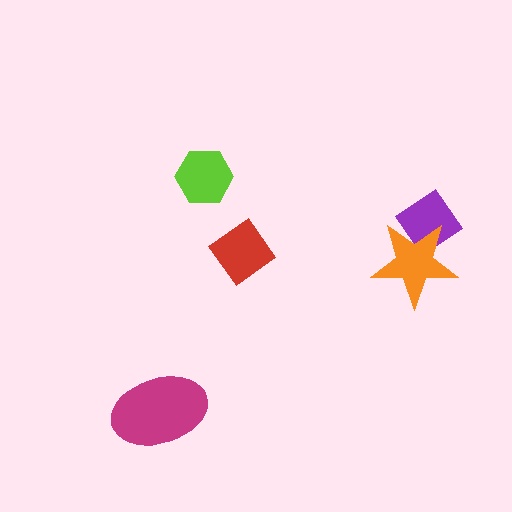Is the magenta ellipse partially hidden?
No, no other shape covers it.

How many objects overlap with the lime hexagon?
0 objects overlap with the lime hexagon.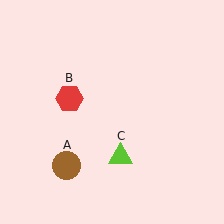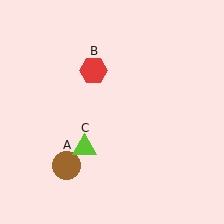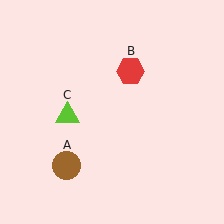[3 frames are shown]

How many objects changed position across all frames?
2 objects changed position: red hexagon (object B), lime triangle (object C).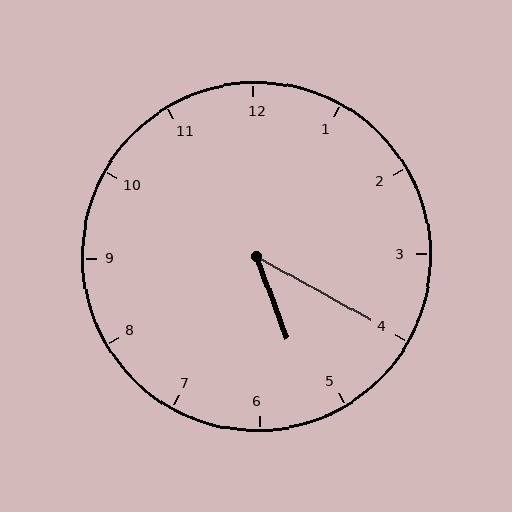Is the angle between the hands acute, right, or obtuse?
It is acute.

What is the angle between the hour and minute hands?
Approximately 40 degrees.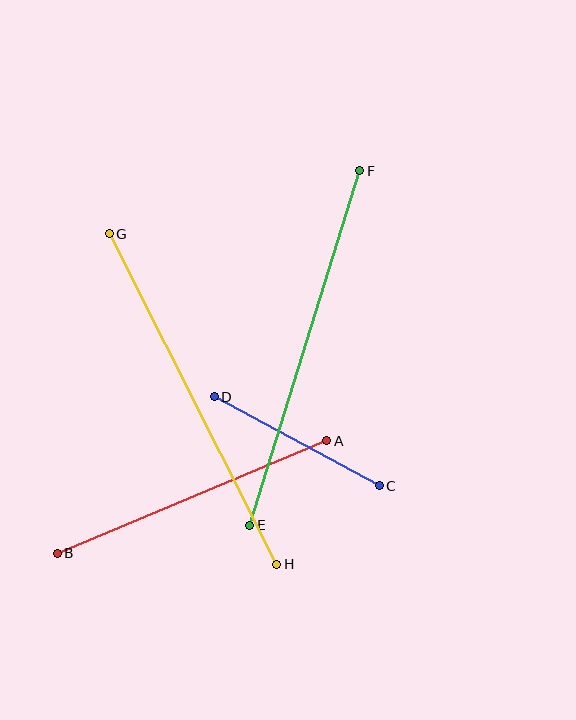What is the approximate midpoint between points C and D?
The midpoint is at approximately (297, 441) pixels.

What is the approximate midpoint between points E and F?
The midpoint is at approximately (305, 348) pixels.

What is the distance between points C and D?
The distance is approximately 188 pixels.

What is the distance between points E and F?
The distance is approximately 371 pixels.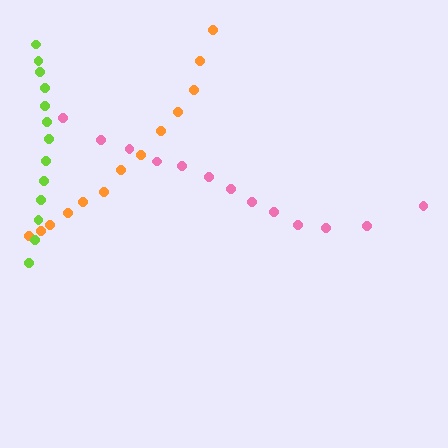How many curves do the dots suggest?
There are 3 distinct paths.